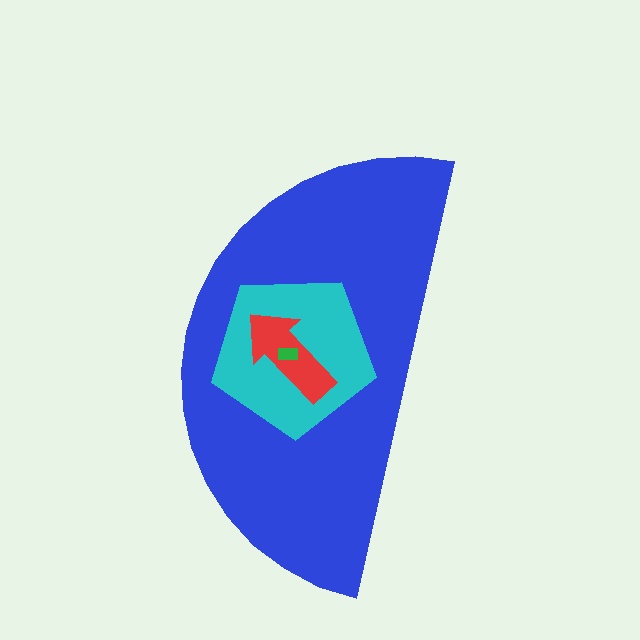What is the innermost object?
The green rectangle.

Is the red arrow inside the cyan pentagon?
Yes.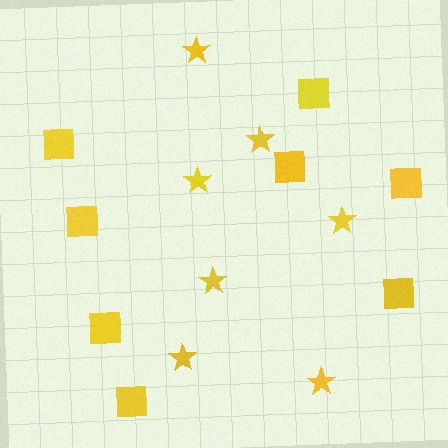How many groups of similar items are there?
There are 2 groups: one group of squares (8) and one group of stars (7).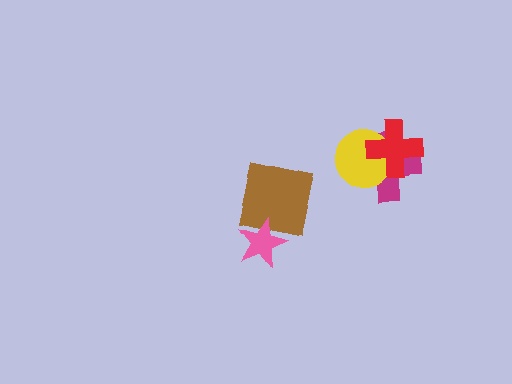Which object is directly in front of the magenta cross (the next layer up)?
The yellow circle is directly in front of the magenta cross.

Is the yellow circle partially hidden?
Yes, it is partially covered by another shape.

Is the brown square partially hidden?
Yes, it is partially covered by another shape.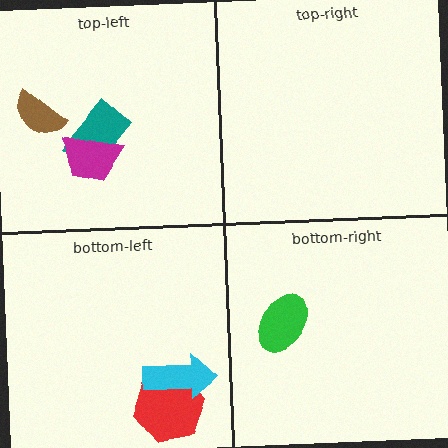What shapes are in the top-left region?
The teal rectangle, the brown semicircle, the magenta trapezoid.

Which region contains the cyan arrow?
The bottom-left region.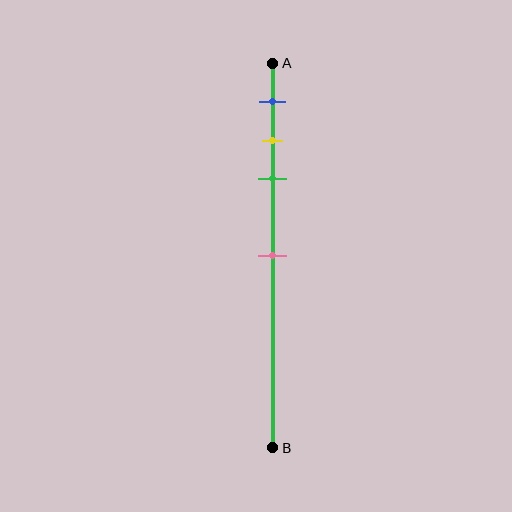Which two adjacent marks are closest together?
The yellow and green marks are the closest adjacent pair.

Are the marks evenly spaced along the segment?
No, the marks are not evenly spaced.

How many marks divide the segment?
There are 4 marks dividing the segment.